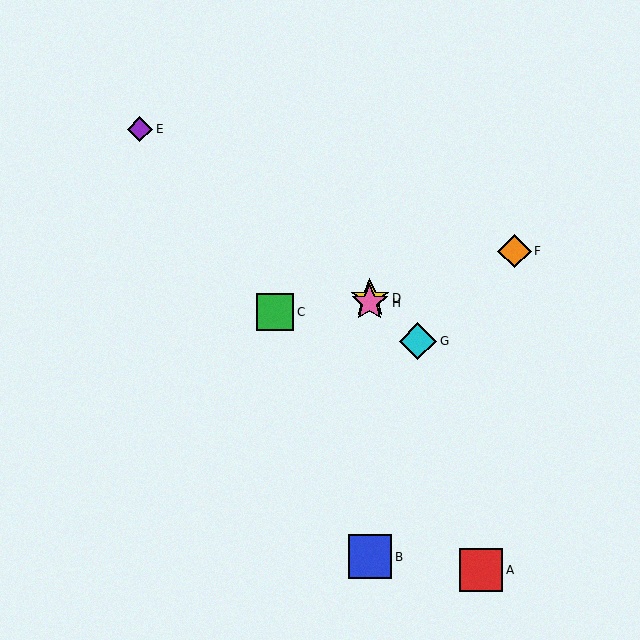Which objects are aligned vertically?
Objects B, D, H are aligned vertically.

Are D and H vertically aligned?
Yes, both are at x≈370.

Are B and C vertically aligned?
No, B is at x≈370 and C is at x≈275.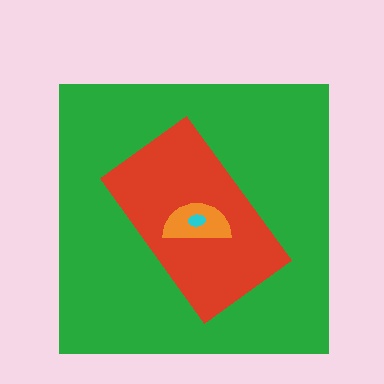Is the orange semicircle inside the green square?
Yes.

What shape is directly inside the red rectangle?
The orange semicircle.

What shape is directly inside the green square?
The red rectangle.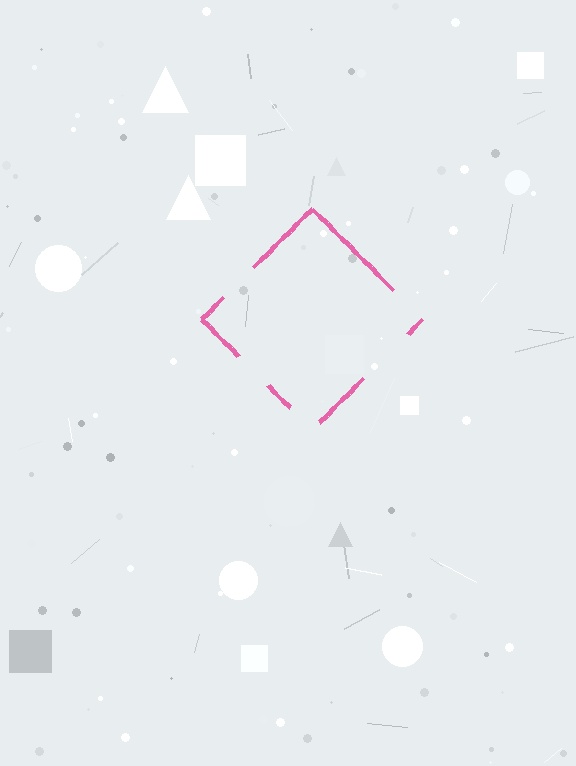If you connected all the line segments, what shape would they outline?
They would outline a diamond.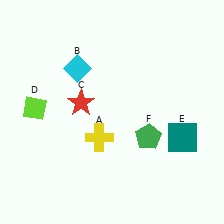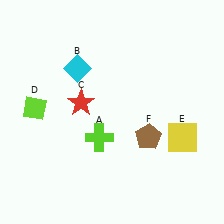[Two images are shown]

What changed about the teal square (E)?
In Image 1, E is teal. In Image 2, it changed to yellow.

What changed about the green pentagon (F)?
In Image 1, F is green. In Image 2, it changed to brown.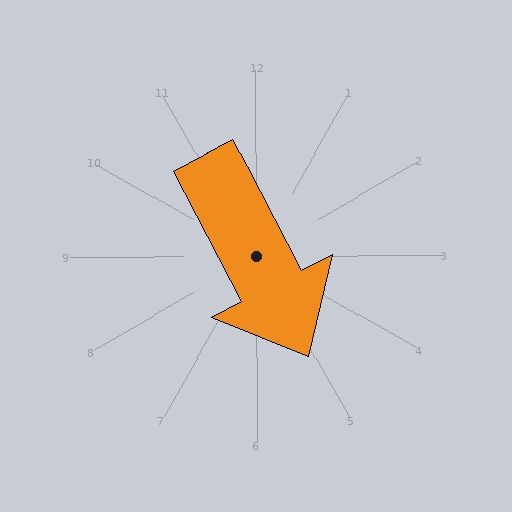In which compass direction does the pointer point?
Southeast.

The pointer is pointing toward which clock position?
Roughly 5 o'clock.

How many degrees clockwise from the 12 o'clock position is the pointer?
Approximately 152 degrees.